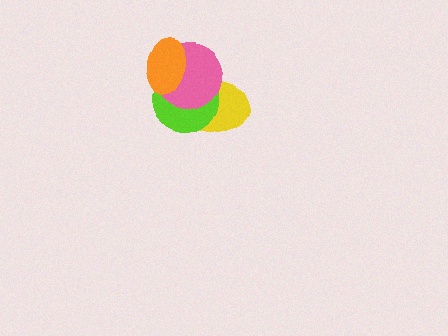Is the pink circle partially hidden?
Yes, it is partially covered by another shape.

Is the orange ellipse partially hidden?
No, no other shape covers it.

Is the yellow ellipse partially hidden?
Yes, it is partially covered by another shape.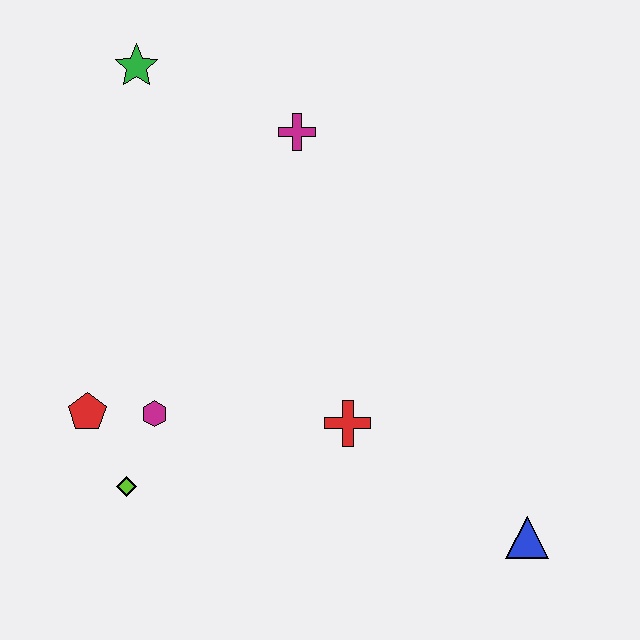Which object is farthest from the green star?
The blue triangle is farthest from the green star.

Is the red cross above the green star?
No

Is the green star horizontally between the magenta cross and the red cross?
No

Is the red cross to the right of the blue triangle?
No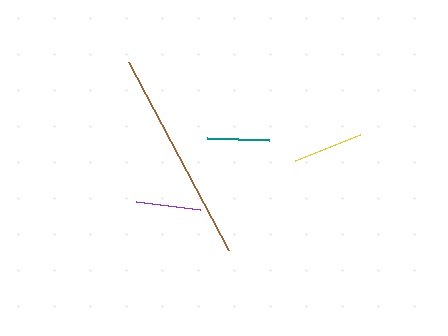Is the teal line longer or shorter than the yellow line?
The yellow line is longer than the teal line.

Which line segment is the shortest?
The teal line is the shortest at approximately 62 pixels.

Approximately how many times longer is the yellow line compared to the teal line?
The yellow line is approximately 1.1 times the length of the teal line.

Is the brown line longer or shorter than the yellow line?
The brown line is longer than the yellow line.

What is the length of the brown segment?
The brown segment is approximately 213 pixels long.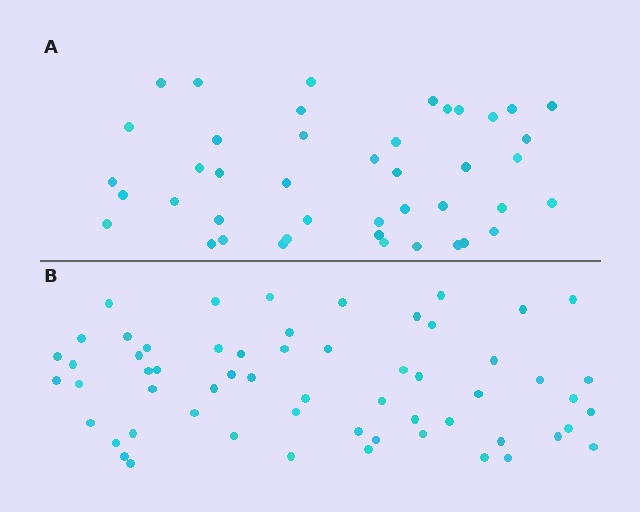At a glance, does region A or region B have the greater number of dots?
Region B (the bottom region) has more dots.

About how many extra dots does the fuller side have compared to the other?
Region B has approximately 15 more dots than region A.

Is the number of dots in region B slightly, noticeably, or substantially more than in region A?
Region B has noticeably more, but not dramatically so. The ratio is roughly 1.4 to 1.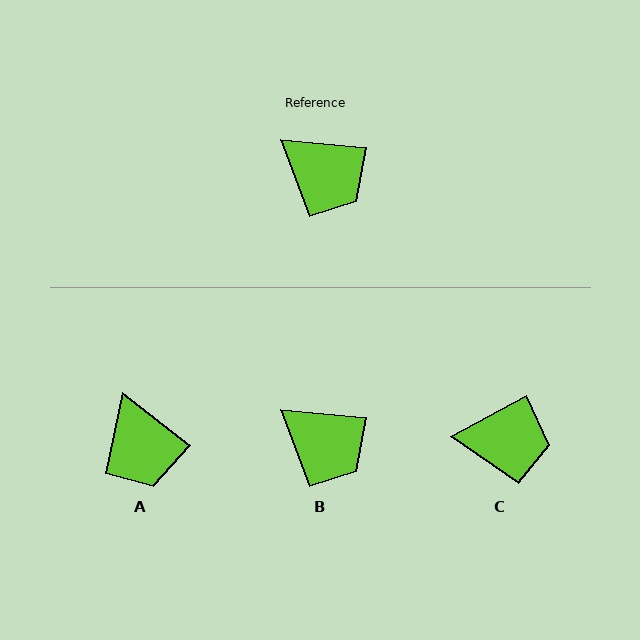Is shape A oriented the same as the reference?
No, it is off by about 33 degrees.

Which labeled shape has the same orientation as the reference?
B.